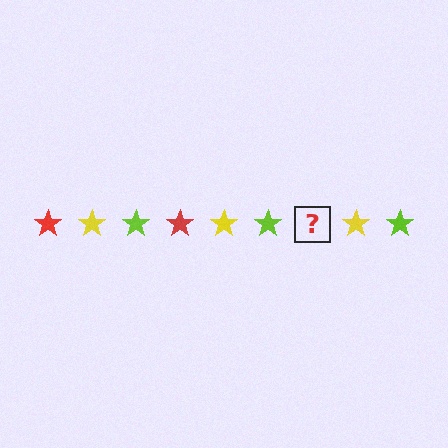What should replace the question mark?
The question mark should be replaced with a red star.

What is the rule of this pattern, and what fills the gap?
The rule is that the pattern cycles through red, yellow, lime stars. The gap should be filled with a red star.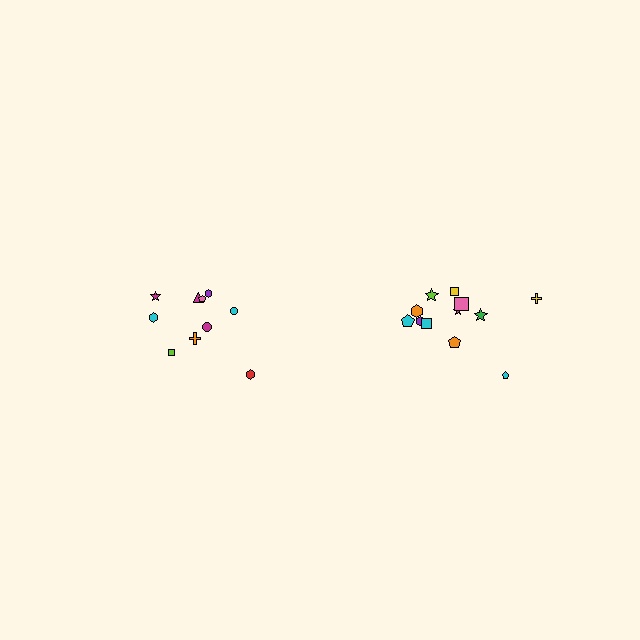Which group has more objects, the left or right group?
The right group.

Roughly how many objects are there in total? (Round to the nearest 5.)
Roughly 20 objects in total.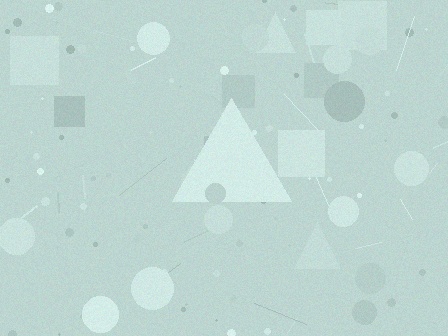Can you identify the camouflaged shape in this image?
The camouflaged shape is a triangle.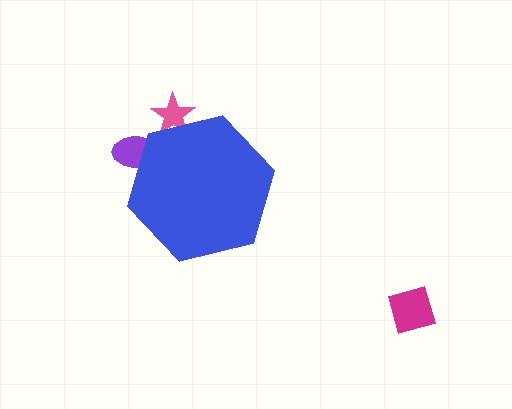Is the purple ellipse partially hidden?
Yes, the purple ellipse is partially hidden behind the blue hexagon.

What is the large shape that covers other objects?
A blue hexagon.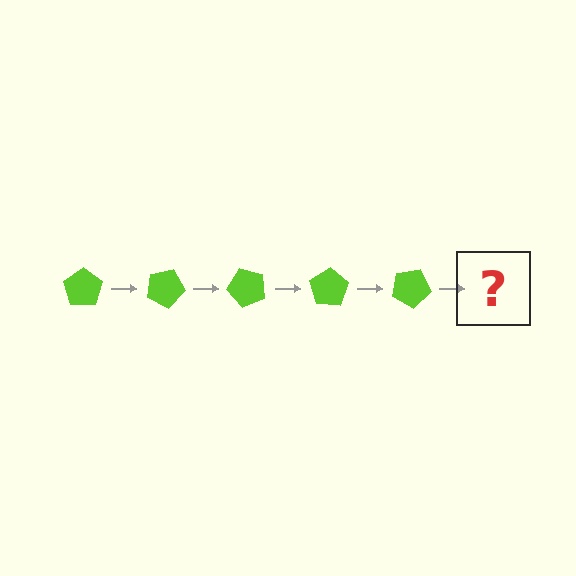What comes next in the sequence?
The next element should be a lime pentagon rotated 125 degrees.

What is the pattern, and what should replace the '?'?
The pattern is that the pentagon rotates 25 degrees each step. The '?' should be a lime pentagon rotated 125 degrees.